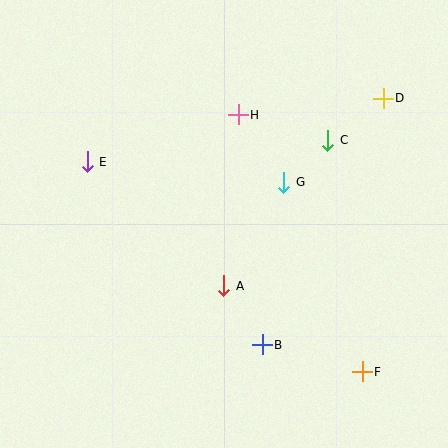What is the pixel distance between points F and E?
The distance between F and E is 346 pixels.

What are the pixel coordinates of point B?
Point B is at (262, 345).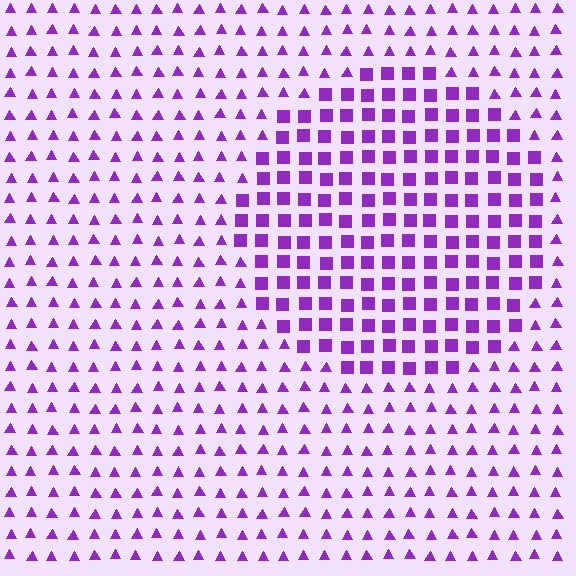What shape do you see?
I see a circle.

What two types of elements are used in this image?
The image uses squares inside the circle region and triangles outside it.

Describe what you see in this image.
The image is filled with small purple elements arranged in a uniform grid. A circle-shaped region contains squares, while the surrounding area contains triangles. The boundary is defined purely by the change in element shape.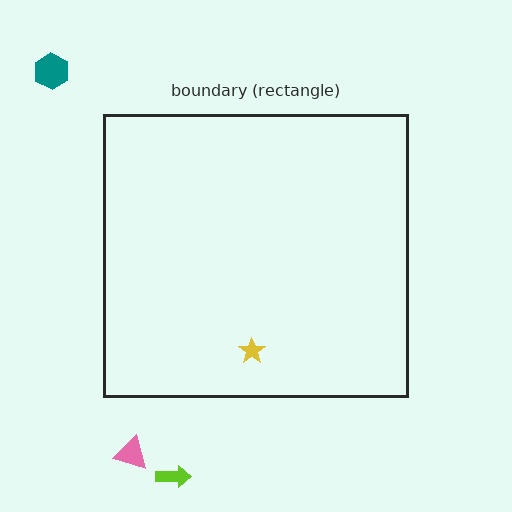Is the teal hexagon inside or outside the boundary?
Outside.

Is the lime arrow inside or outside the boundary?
Outside.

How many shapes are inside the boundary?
1 inside, 3 outside.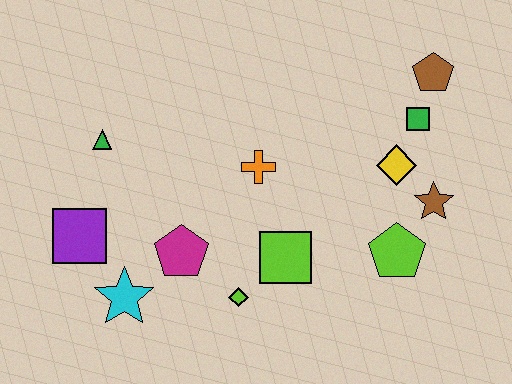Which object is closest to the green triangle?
The purple square is closest to the green triangle.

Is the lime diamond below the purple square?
Yes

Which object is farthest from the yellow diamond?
The purple square is farthest from the yellow diamond.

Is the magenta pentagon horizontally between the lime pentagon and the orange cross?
No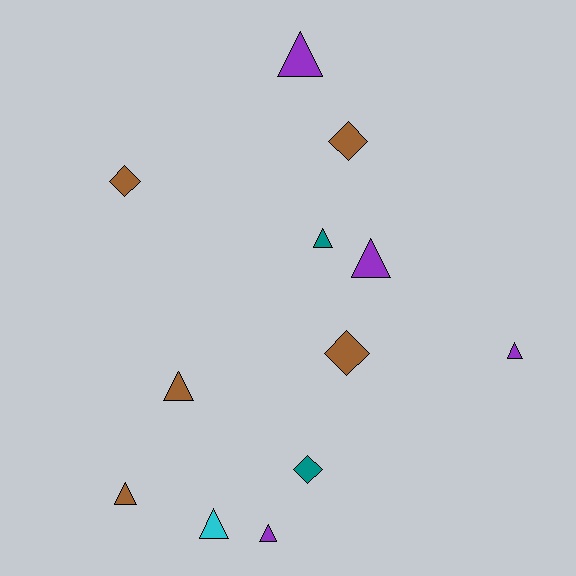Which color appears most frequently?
Brown, with 5 objects.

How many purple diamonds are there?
There are no purple diamonds.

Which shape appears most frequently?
Triangle, with 8 objects.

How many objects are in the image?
There are 12 objects.